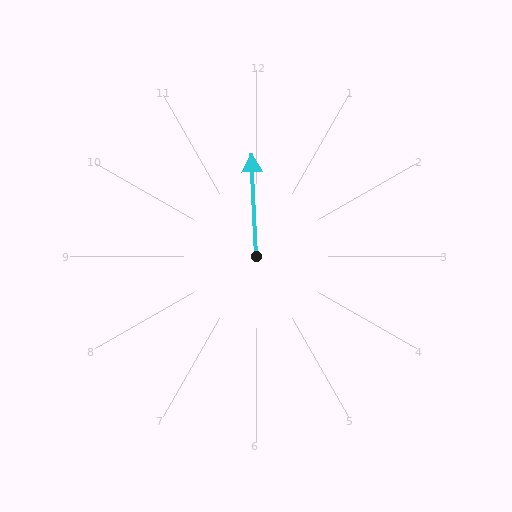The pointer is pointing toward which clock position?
Roughly 12 o'clock.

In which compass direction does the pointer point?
North.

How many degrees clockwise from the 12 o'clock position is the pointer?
Approximately 357 degrees.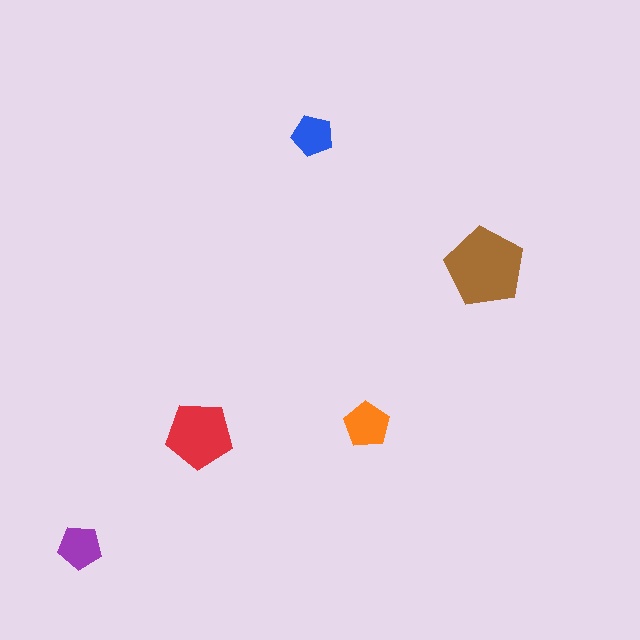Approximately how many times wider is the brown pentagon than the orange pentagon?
About 1.5 times wider.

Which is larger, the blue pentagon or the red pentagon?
The red one.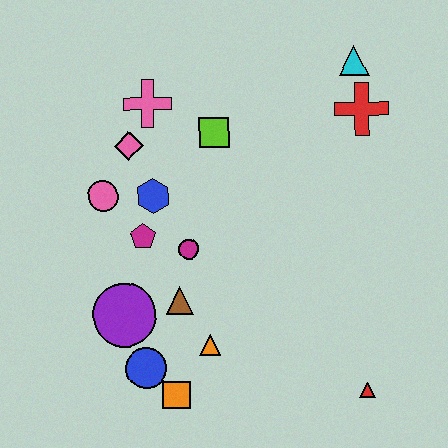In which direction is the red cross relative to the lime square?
The red cross is to the right of the lime square.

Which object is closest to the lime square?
The pink cross is closest to the lime square.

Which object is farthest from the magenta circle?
The cyan triangle is farthest from the magenta circle.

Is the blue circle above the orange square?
Yes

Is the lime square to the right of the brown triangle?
Yes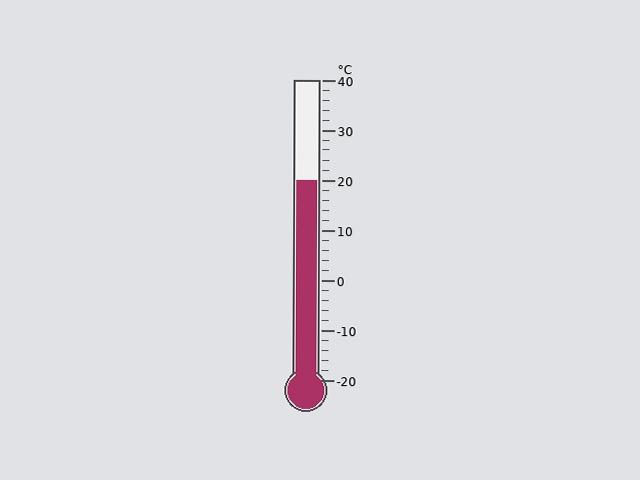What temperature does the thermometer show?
The thermometer shows approximately 20°C.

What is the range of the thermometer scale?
The thermometer scale ranges from -20°C to 40°C.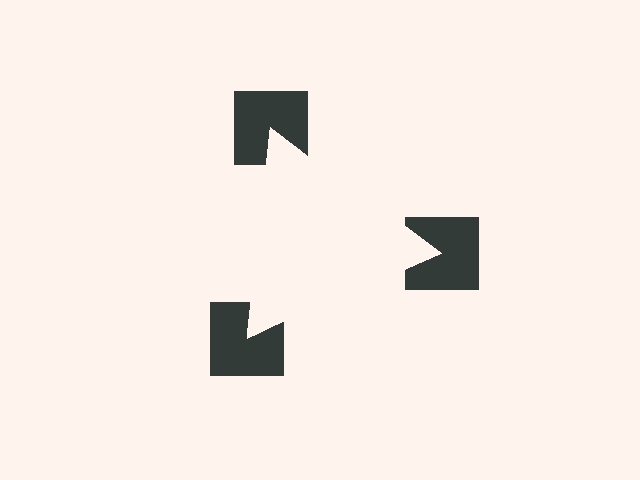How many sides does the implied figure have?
3 sides.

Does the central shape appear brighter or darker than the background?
It typically appears slightly brighter than the background, even though no actual brightness change is drawn.